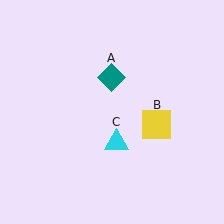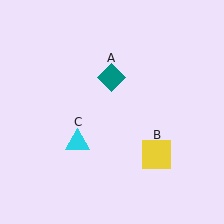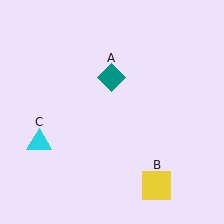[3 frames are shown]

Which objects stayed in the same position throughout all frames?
Teal diamond (object A) remained stationary.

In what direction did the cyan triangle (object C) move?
The cyan triangle (object C) moved left.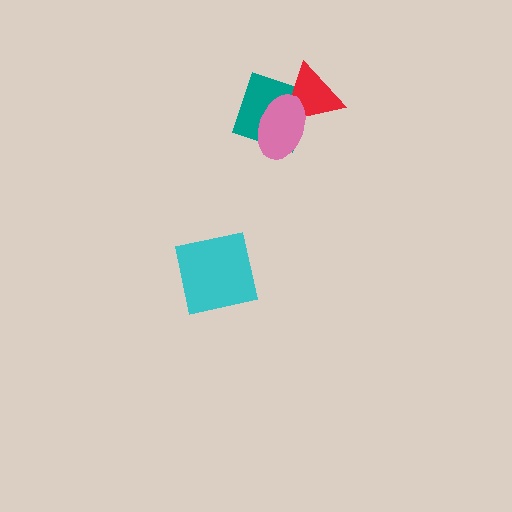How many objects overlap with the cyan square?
0 objects overlap with the cyan square.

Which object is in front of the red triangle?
The pink ellipse is in front of the red triangle.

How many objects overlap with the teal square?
2 objects overlap with the teal square.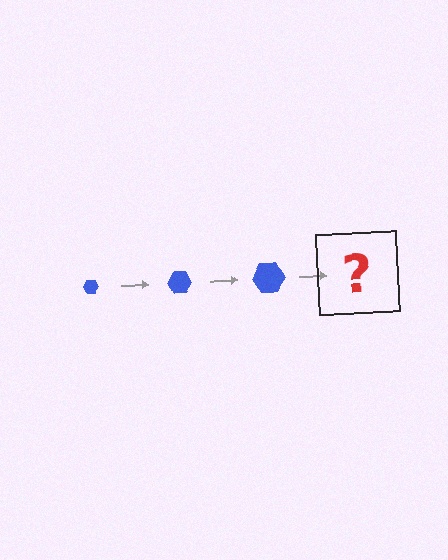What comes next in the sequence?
The next element should be a blue hexagon, larger than the previous one.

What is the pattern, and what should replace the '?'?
The pattern is that the hexagon gets progressively larger each step. The '?' should be a blue hexagon, larger than the previous one.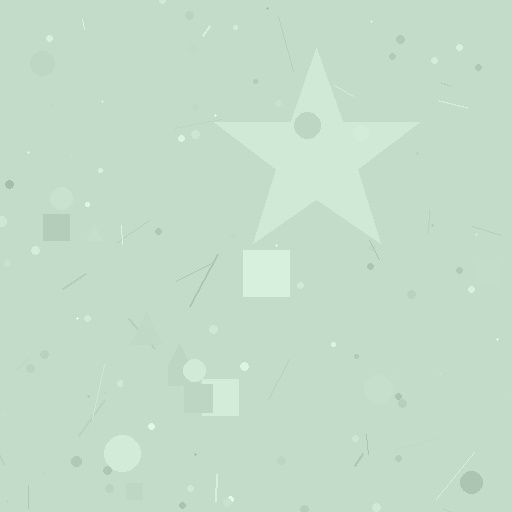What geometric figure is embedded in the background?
A star is embedded in the background.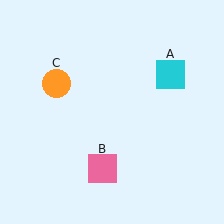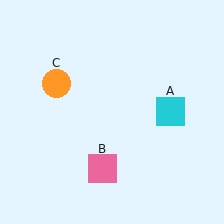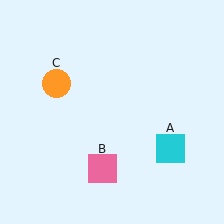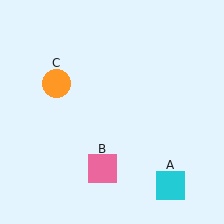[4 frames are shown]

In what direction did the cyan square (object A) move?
The cyan square (object A) moved down.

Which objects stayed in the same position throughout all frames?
Pink square (object B) and orange circle (object C) remained stationary.